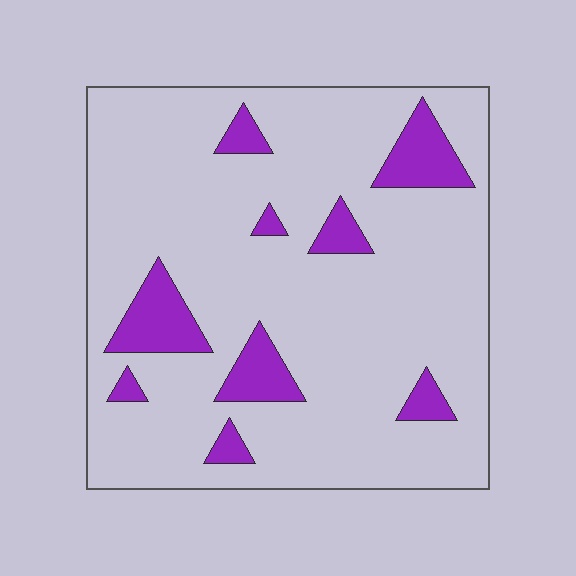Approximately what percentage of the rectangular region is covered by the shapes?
Approximately 15%.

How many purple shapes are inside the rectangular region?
9.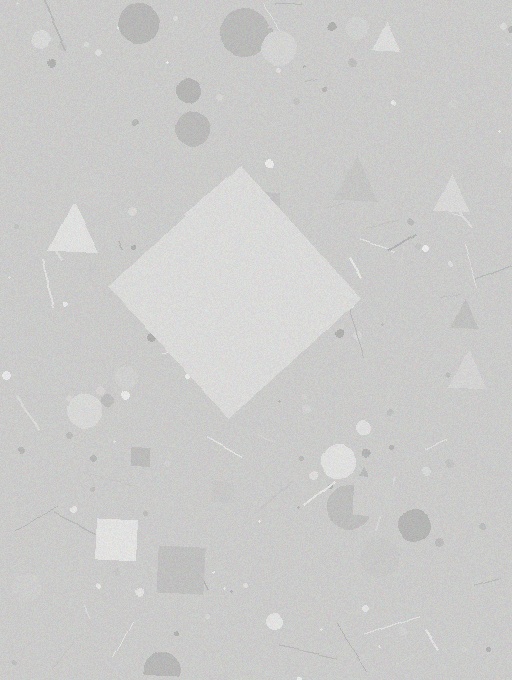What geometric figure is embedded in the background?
A diamond is embedded in the background.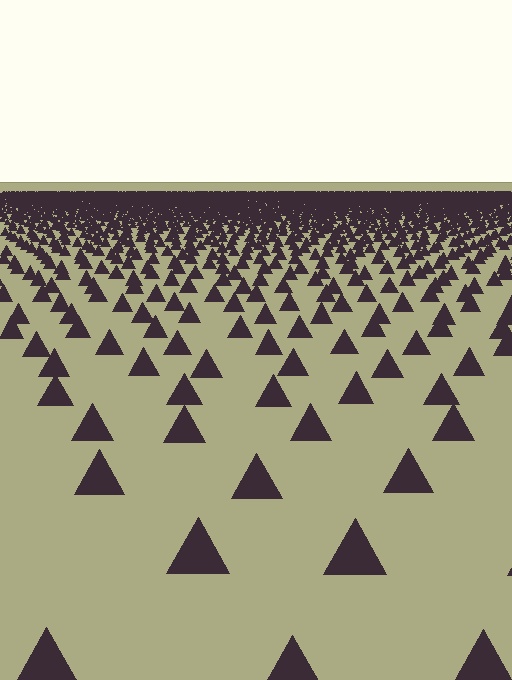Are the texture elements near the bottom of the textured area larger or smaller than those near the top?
Larger. Near the bottom, elements are closer to the viewer and appear at a bigger on-screen size.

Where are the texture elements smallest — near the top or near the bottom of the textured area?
Near the top.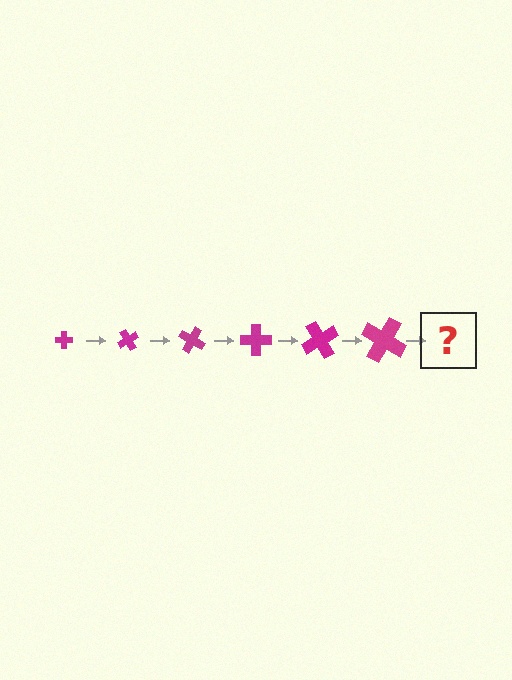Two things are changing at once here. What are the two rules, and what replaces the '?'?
The two rules are that the cross grows larger each step and it rotates 60 degrees each step. The '?' should be a cross, larger than the previous one and rotated 360 degrees from the start.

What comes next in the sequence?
The next element should be a cross, larger than the previous one and rotated 360 degrees from the start.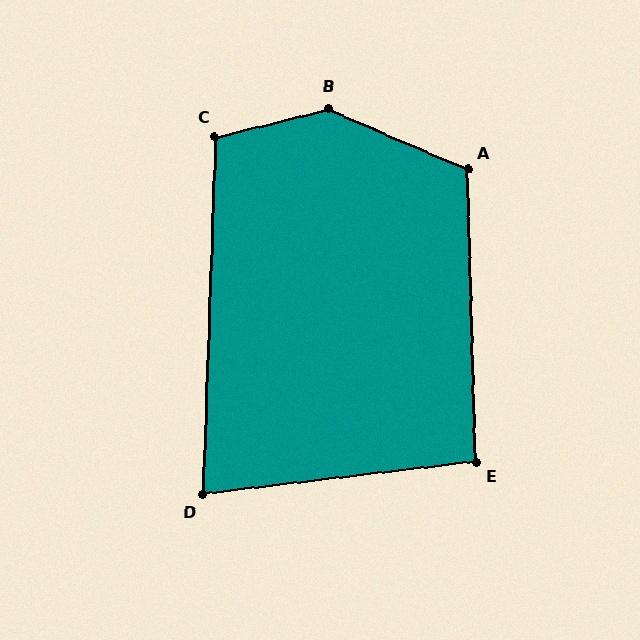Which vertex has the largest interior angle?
B, at approximately 143 degrees.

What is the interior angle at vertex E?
Approximately 95 degrees (obtuse).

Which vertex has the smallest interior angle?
D, at approximately 81 degrees.